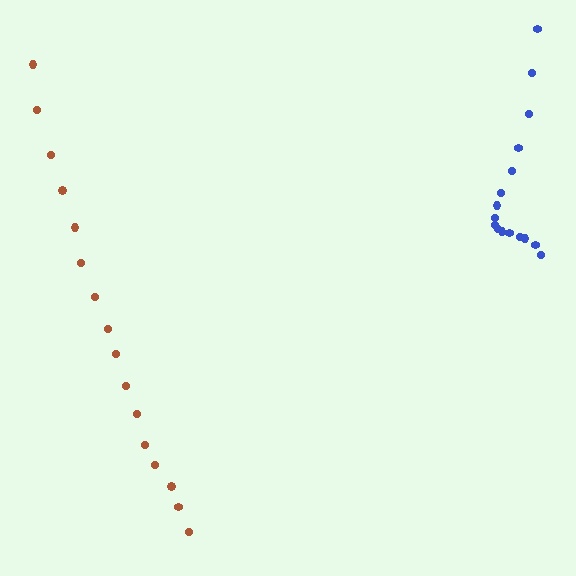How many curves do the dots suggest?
There are 2 distinct paths.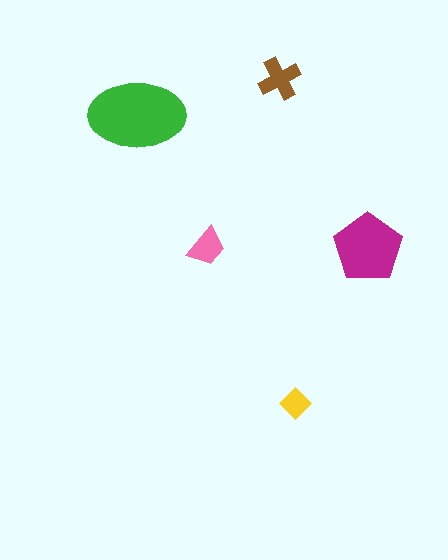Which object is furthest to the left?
The green ellipse is leftmost.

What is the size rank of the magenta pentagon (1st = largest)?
2nd.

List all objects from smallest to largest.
The yellow diamond, the pink trapezoid, the brown cross, the magenta pentagon, the green ellipse.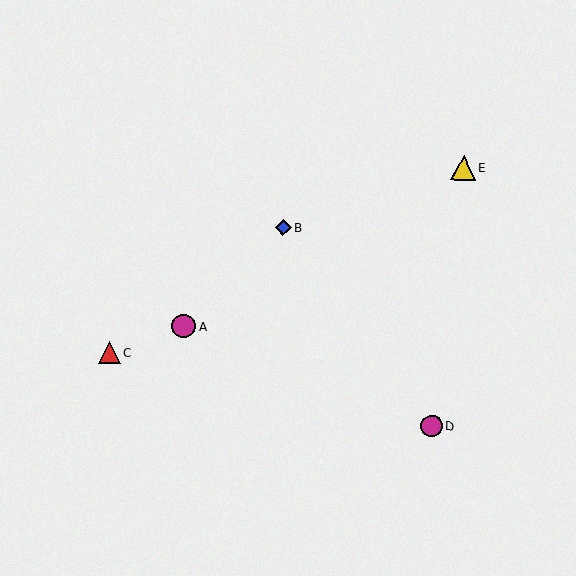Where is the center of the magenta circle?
The center of the magenta circle is at (432, 426).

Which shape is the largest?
The yellow triangle (labeled E) is the largest.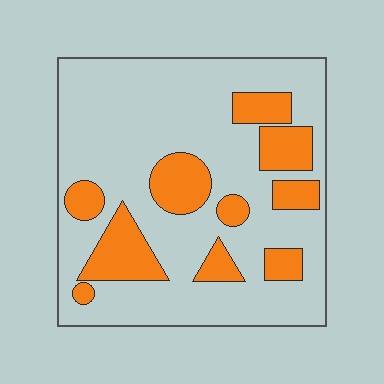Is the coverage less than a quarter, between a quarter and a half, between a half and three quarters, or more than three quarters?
Less than a quarter.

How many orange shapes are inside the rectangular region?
10.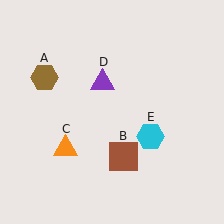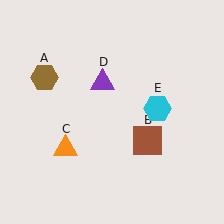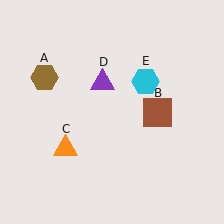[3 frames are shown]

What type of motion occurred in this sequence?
The brown square (object B), cyan hexagon (object E) rotated counterclockwise around the center of the scene.